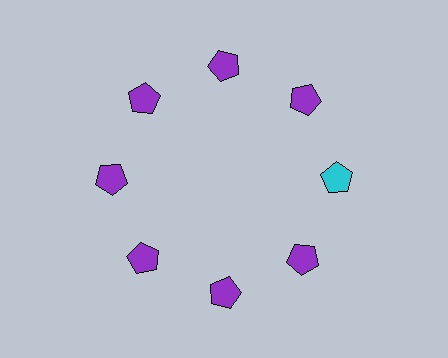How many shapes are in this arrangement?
There are 8 shapes arranged in a ring pattern.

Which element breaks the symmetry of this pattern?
The cyan pentagon at roughly the 3 o'clock position breaks the symmetry. All other shapes are purple pentagons.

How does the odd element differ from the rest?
It has a different color: cyan instead of purple.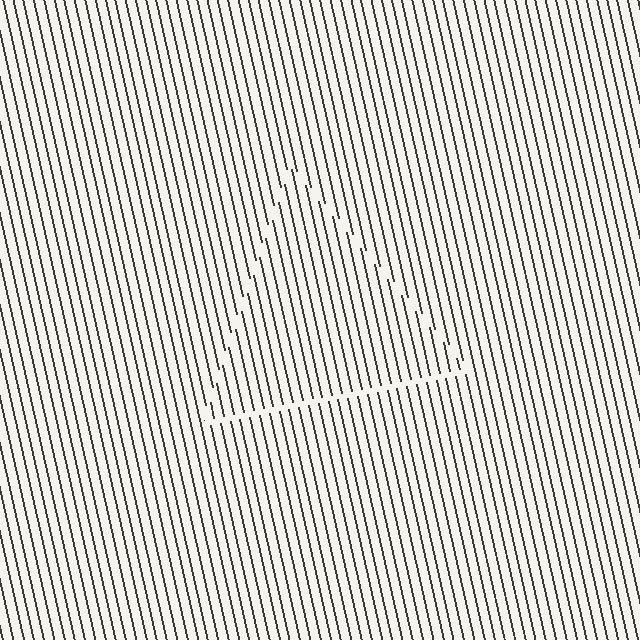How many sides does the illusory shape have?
3 sides — the line-ends trace a triangle.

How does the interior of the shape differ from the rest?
The interior of the shape contains the same grating, shifted by half a period — the contour is defined by the phase discontinuity where line-ends from the inner and outer gratings abut.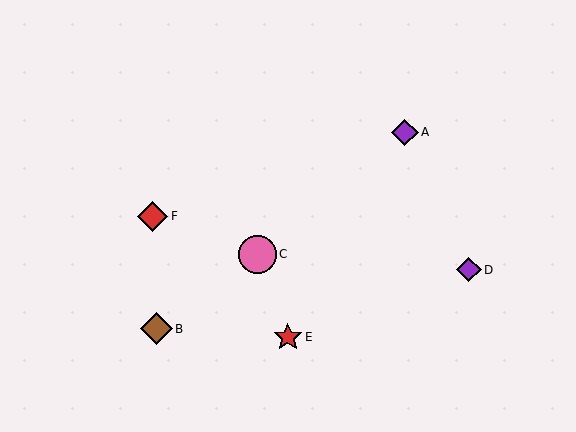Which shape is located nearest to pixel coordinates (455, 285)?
The purple diamond (labeled D) at (469, 270) is nearest to that location.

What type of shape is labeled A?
Shape A is a purple diamond.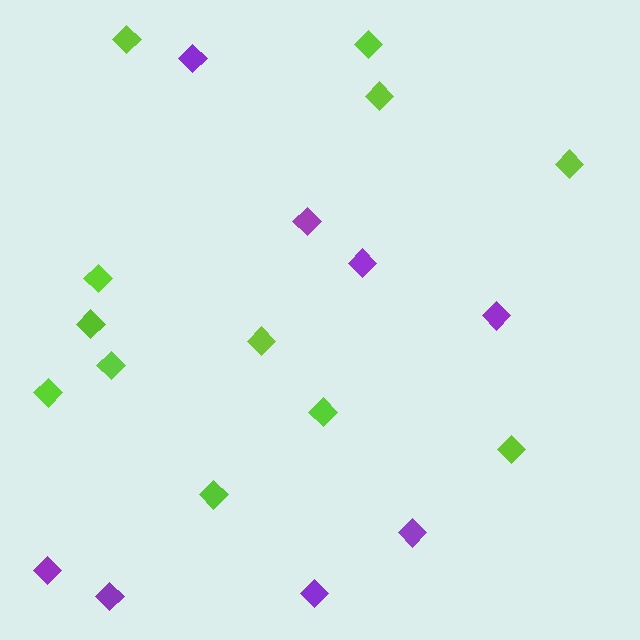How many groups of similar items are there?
There are 2 groups: one group of purple diamonds (8) and one group of lime diamonds (12).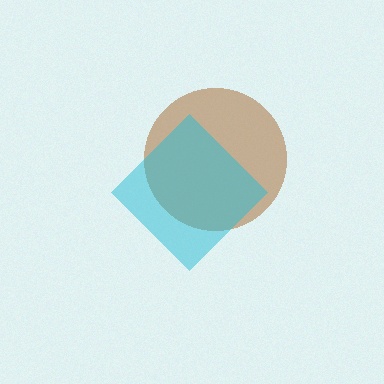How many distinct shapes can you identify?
There are 2 distinct shapes: a brown circle, a cyan diamond.